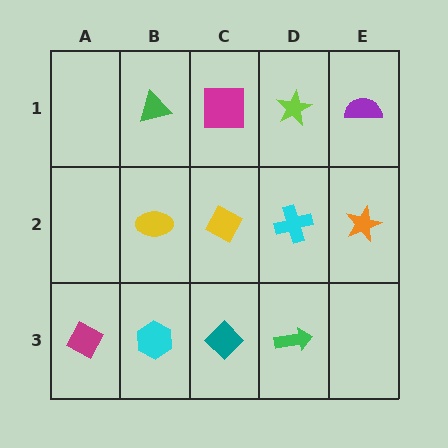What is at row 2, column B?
A yellow ellipse.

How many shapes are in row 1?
4 shapes.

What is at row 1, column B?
A green triangle.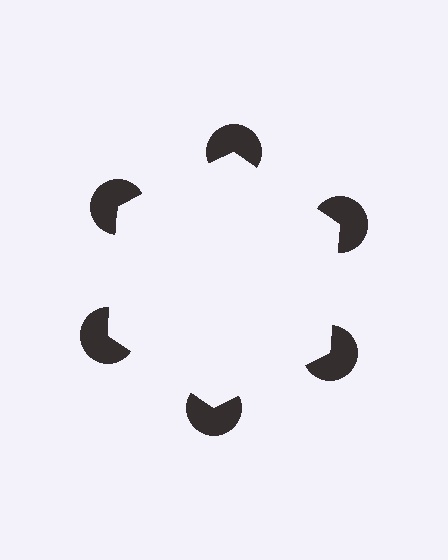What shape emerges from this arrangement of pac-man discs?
An illusory hexagon — its edges are inferred from the aligned wedge cuts in the pac-man discs, not physically drawn.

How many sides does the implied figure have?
6 sides.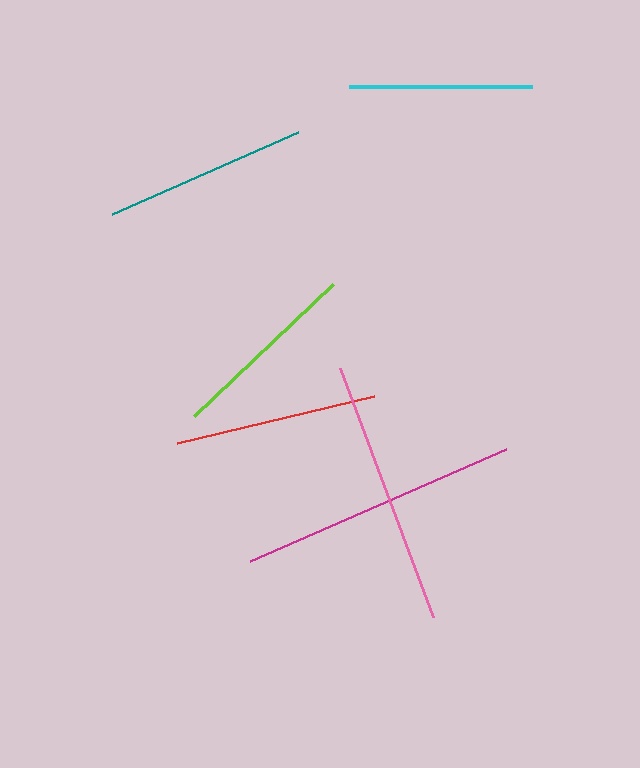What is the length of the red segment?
The red segment is approximately 202 pixels long.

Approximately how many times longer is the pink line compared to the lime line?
The pink line is approximately 1.4 times the length of the lime line.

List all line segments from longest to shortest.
From longest to shortest: magenta, pink, teal, red, lime, cyan.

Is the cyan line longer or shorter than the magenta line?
The magenta line is longer than the cyan line.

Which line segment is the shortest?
The cyan line is the shortest at approximately 183 pixels.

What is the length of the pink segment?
The pink segment is approximately 267 pixels long.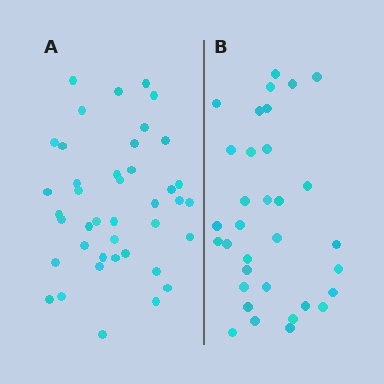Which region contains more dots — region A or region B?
Region A (the left region) has more dots.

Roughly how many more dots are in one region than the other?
Region A has roughly 8 or so more dots than region B.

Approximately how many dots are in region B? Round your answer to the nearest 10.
About 30 dots. (The exact count is 33, which rounds to 30.)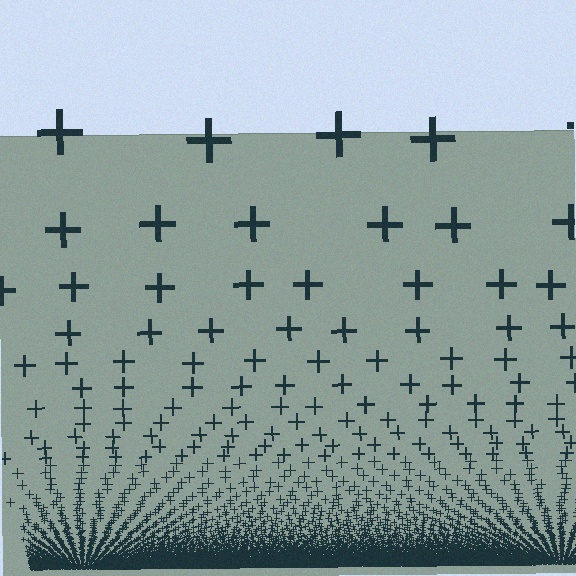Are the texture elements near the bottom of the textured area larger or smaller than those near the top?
Smaller. The gradient is inverted — elements near the bottom are smaller and denser.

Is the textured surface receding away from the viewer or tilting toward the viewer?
The surface appears to tilt toward the viewer. Texture elements get larger and sparser toward the top.